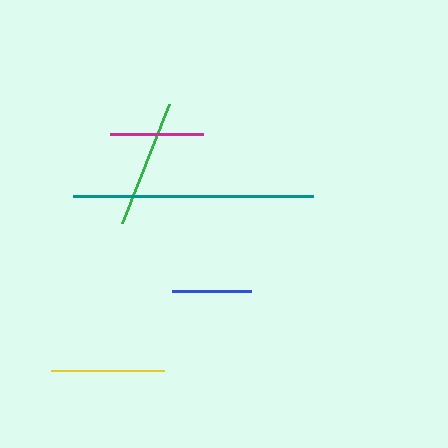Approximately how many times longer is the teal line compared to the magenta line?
The teal line is approximately 2.6 times the length of the magenta line.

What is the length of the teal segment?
The teal segment is approximately 240 pixels long.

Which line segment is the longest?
The teal line is the longest at approximately 240 pixels.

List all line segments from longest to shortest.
From longest to shortest: teal, green, yellow, magenta, blue.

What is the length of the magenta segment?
The magenta segment is approximately 93 pixels long.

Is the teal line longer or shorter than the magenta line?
The teal line is longer than the magenta line.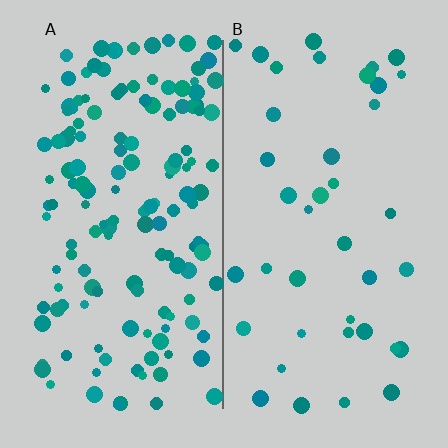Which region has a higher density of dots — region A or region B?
A (the left).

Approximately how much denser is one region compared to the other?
Approximately 3.7× — region A over region B.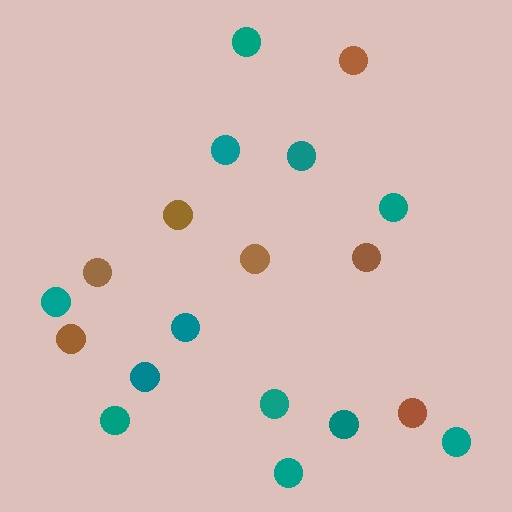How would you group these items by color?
There are 2 groups: one group of brown circles (7) and one group of teal circles (12).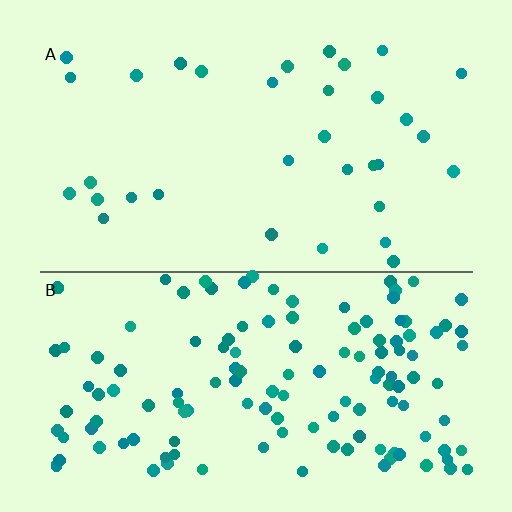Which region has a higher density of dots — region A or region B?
B (the bottom).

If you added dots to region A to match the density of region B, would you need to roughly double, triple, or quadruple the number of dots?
Approximately quadruple.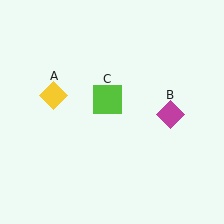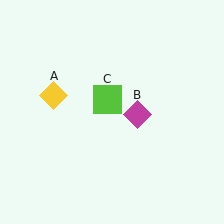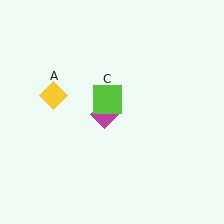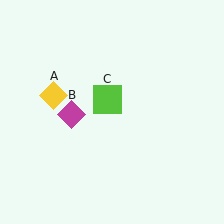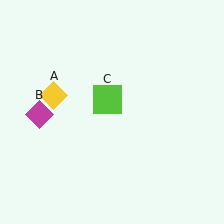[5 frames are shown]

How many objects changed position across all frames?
1 object changed position: magenta diamond (object B).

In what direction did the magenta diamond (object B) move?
The magenta diamond (object B) moved left.